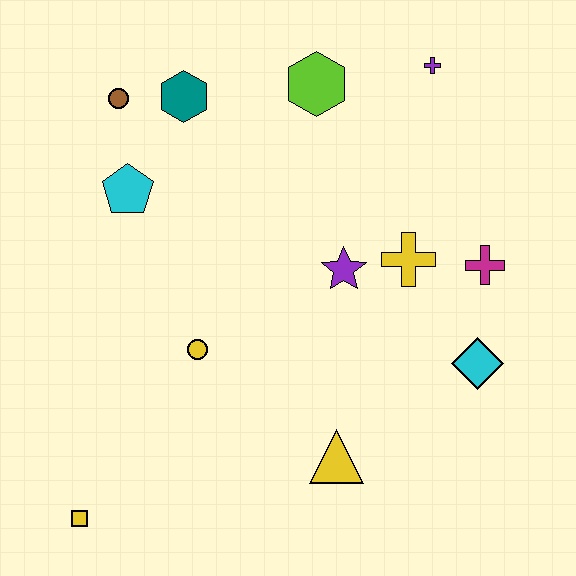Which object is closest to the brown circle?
The teal hexagon is closest to the brown circle.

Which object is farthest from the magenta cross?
The yellow square is farthest from the magenta cross.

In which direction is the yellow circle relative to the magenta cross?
The yellow circle is to the left of the magenta cross.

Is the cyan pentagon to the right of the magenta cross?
No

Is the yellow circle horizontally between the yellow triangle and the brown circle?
Yes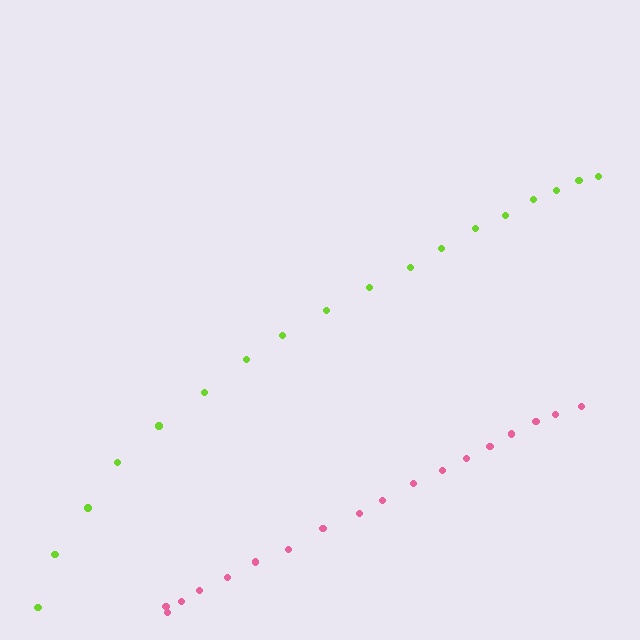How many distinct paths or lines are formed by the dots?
There are 2 distinct paths.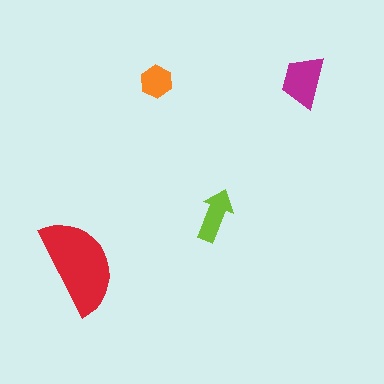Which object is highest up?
The magenta trapezoid is topmost.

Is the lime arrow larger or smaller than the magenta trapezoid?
Smaller.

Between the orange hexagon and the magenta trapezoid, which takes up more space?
The magenta trapezoid.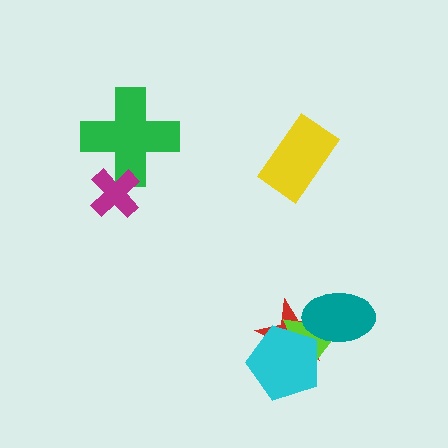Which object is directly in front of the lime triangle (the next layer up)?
The cyan pentagon is directly in front of the lime triangle.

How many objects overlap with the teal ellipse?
2 objects overlap with the teal ellipse.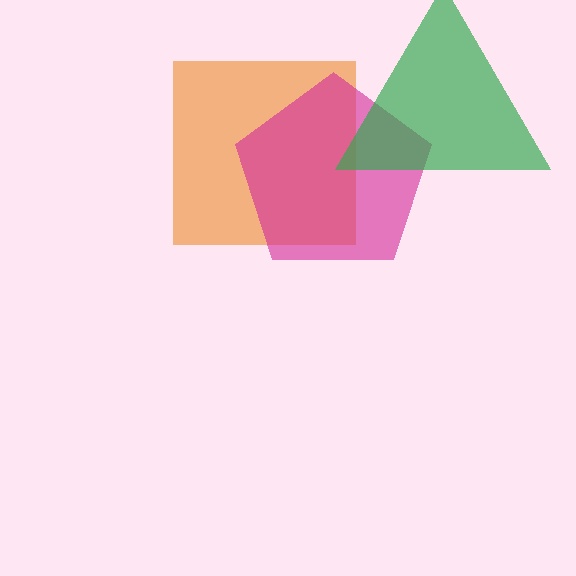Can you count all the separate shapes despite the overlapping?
Yes, there are 3 separate shapes.